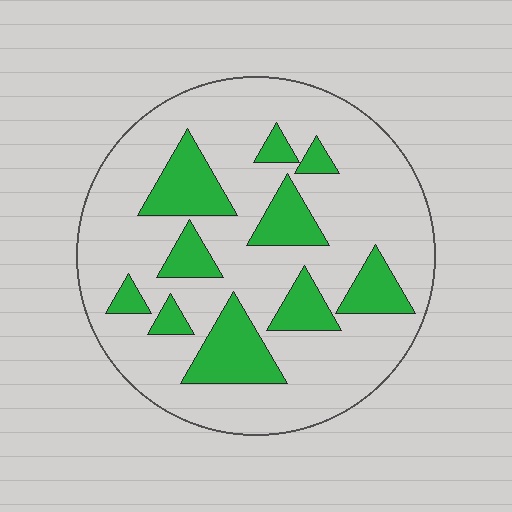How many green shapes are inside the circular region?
10.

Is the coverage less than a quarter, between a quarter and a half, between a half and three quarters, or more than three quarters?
Less than a quarter.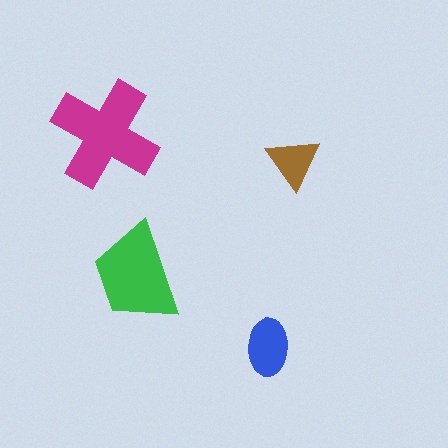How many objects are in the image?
There are 4 objects in the image.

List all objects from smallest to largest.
The brown triangle, the blue ellipse, the green trapezoid, the magenta cross.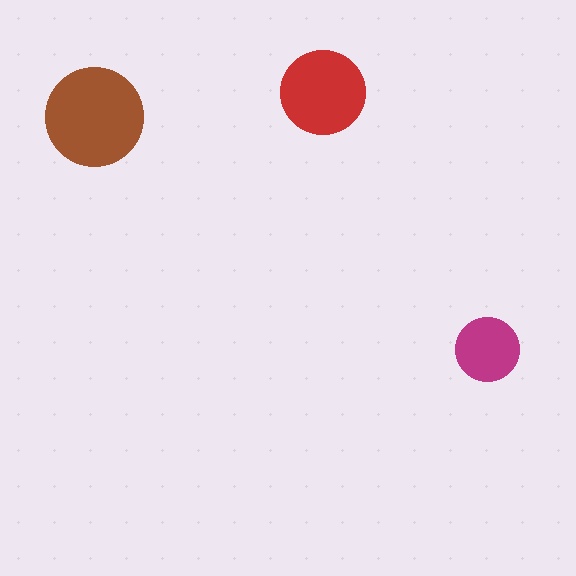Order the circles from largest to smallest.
the brown one, the red one, the magenta one.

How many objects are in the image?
There are 3 objects in the image.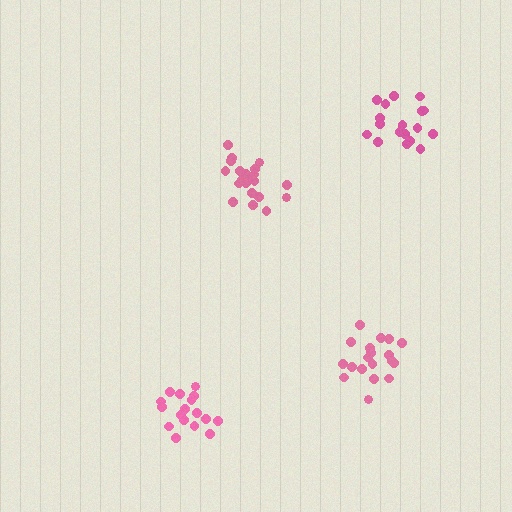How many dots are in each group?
Group 1: 21 dots, Group 2: 18 dots, Group 3: 19 dots, Group 4: 17 dots (75 total).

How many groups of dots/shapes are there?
There are 4 groups.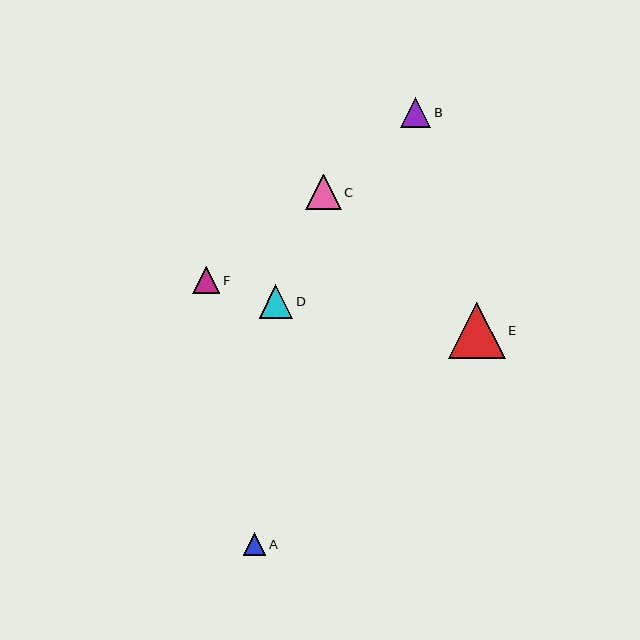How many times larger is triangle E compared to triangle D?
Triangle E is approximately 1.7 times the size of triangle D.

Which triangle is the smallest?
Triangle A is the smallest with a size of approximately 22 pixels.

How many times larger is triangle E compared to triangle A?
Triangle E is approximately 2.5 times the size of triangle A.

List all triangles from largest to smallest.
From largest to smallest: E, C, D, B, F, A.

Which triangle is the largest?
Triangle E is the largest with a size of approximately 56 pixels.